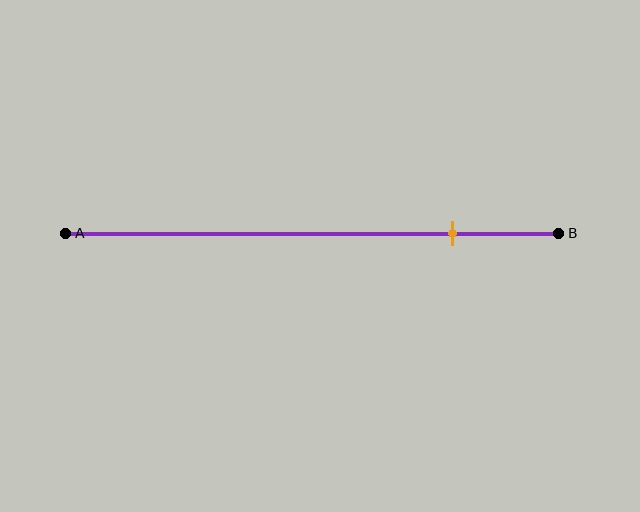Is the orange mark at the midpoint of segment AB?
No, the mark is at about 80% from A, not at the 50% midpoint.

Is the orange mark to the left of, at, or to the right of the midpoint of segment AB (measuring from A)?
The orange mark is to the right of the midpoint of segment AB.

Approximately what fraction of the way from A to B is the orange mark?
The orange mark is approximately 80% of the way from A to B.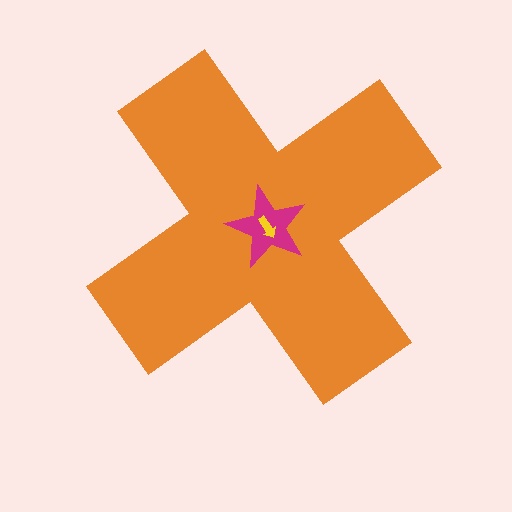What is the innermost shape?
The yellow arrow.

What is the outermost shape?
The orange cross.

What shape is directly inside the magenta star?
The yellow arrow.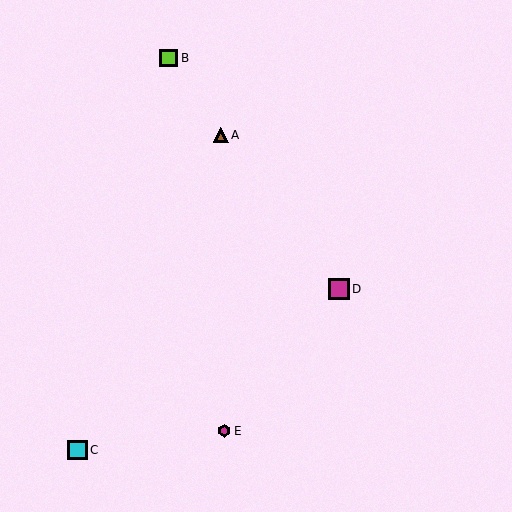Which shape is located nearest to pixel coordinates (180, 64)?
The lime square (labeled B) at (169, 58) is nearest to that location.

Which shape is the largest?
The magenta square (labeled D) is the largest.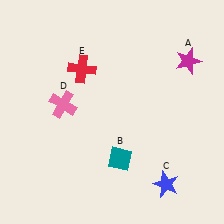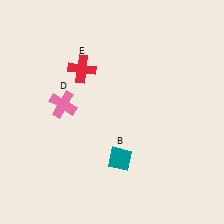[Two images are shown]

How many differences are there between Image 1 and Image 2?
There are 2 differences between the two images.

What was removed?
The blue star (C), the magenta star (A) were removed in Image 2.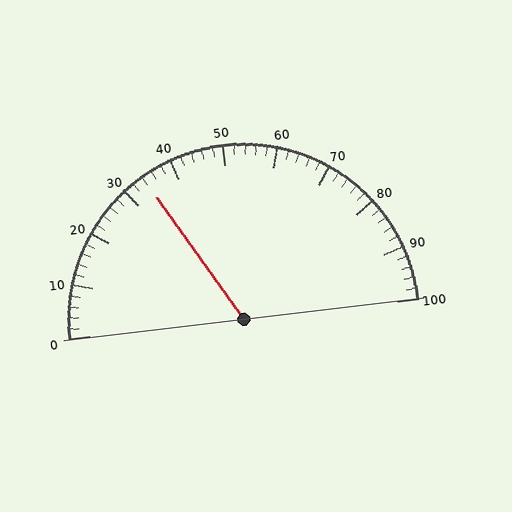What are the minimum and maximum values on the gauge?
The gauge ranges from 0 to 100.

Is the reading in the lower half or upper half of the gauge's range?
The reading is in the lower half of the range (0 to 100).